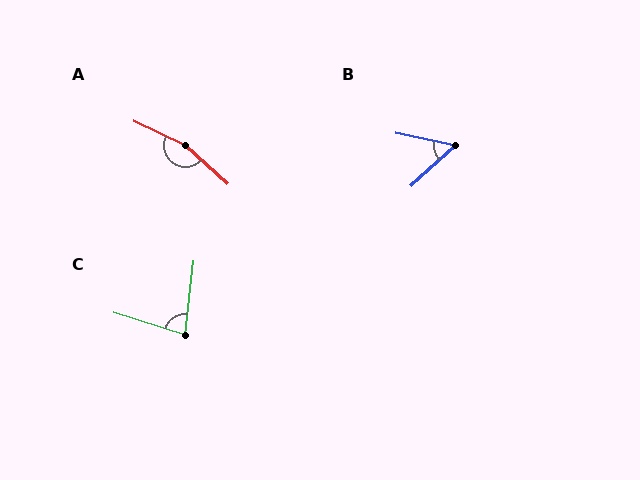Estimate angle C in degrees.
Approximately 78 degrees.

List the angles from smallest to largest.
B (55°), C (78°), A (163°).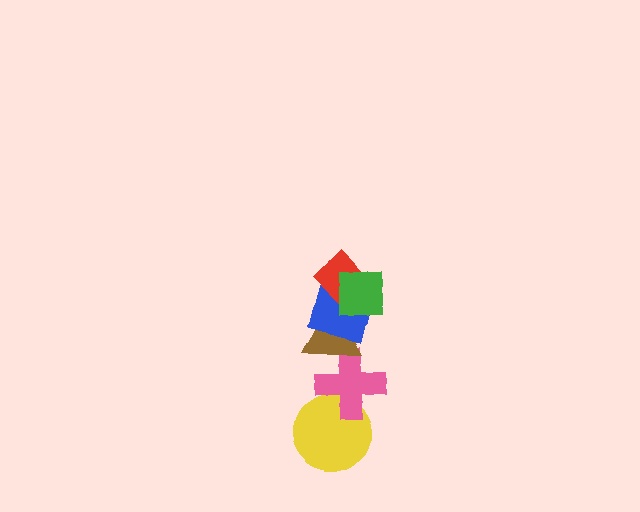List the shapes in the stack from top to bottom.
From top to bottom: the green square, the red diamond, the blue square, the brown triangle, the pink cross, the yellow circle.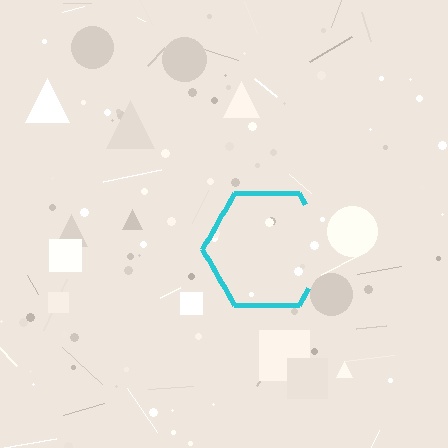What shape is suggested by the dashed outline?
The dashed outline suggests a hexagon.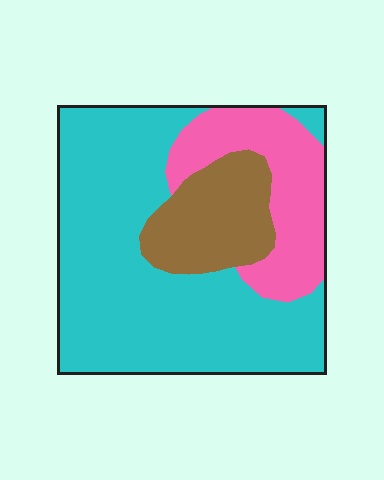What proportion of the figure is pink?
Pink covers 22% of the figure.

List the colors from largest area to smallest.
From largest to smallest: cyan, pink, brown.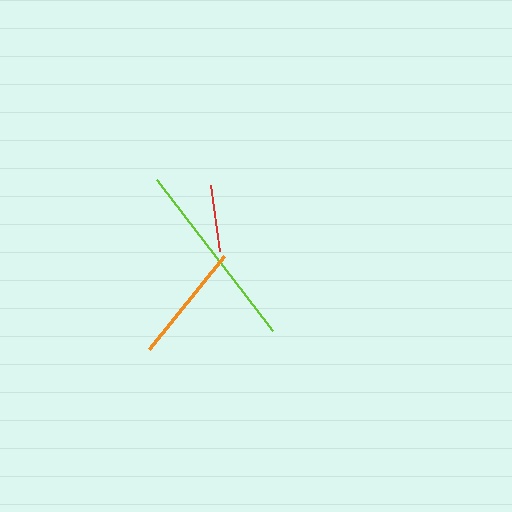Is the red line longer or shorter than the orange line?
The orange line is longer than the red line.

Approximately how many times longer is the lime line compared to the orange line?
The lime line is approximately 1.6 times the length of the orange line.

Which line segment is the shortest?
The red line is the shortest at approximately 68 pixels.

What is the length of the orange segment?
The orange segment is approximately 119 pixels long.